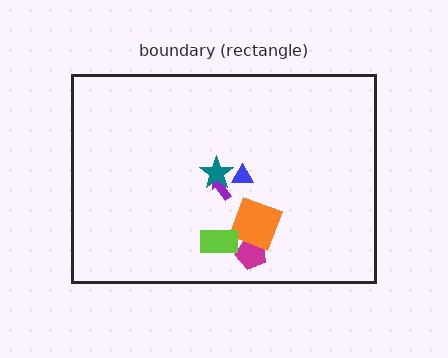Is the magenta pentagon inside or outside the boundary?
Inside.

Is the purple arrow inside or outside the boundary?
Inside.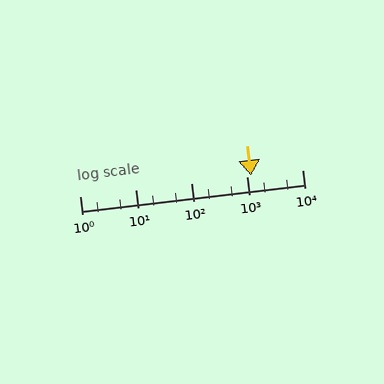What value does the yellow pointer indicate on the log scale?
The pointer indicates approximately 1200.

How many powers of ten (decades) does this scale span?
The scale spans 4 decades, from 1 to 10000.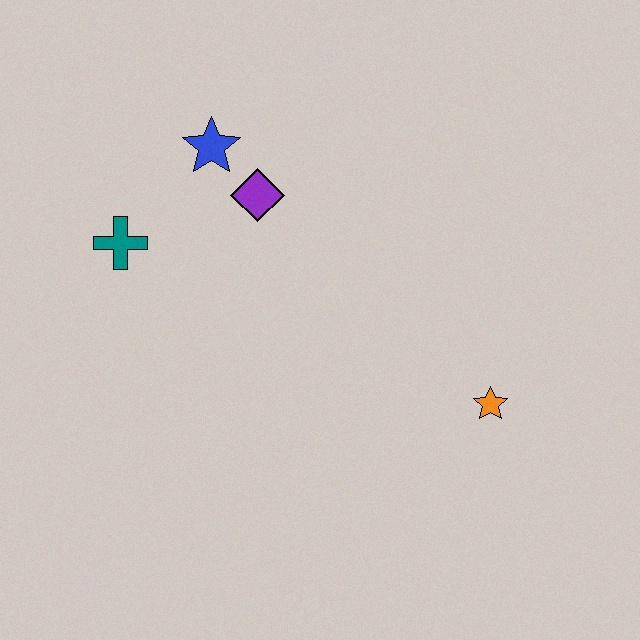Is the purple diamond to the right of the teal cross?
Yes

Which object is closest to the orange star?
The purple diamond is closest to the orange star.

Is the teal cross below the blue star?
Yes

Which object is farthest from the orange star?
The teal cross is farthest from the orange star.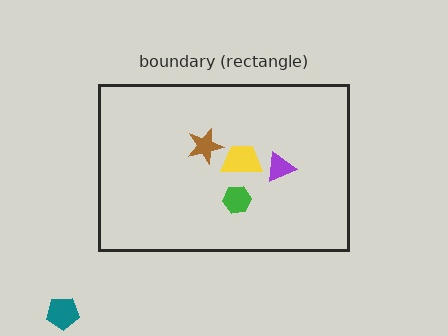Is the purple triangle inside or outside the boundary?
Inside.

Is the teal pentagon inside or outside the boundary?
Outside.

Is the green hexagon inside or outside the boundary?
Inside.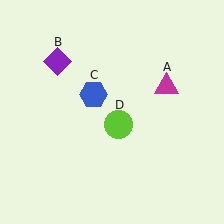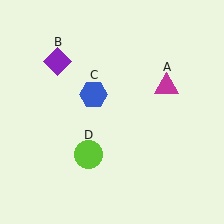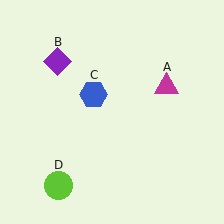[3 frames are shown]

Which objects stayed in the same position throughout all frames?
Magenta triangle (object A) and purple diamond (object B) and blue hexagon (object C) remained stationary.